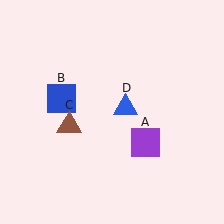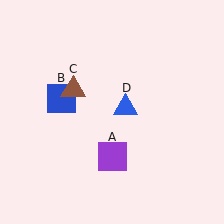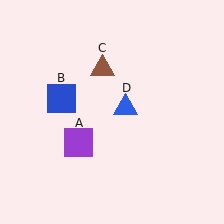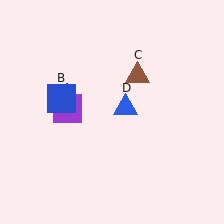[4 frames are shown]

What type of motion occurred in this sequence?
The purple square (object A), brown triangle (object C) rotated clockwise around the center of the scene.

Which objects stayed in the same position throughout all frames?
Blue square (object B) and blue triangle (object D) remained stationary.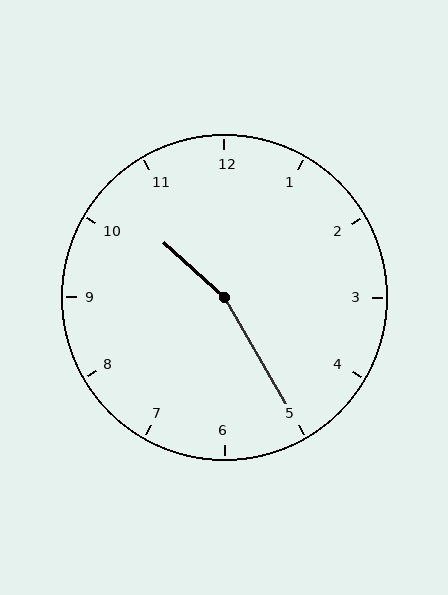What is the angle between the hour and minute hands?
Approximately 162 degrees.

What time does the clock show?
10:25.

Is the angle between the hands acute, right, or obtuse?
It is obtuse.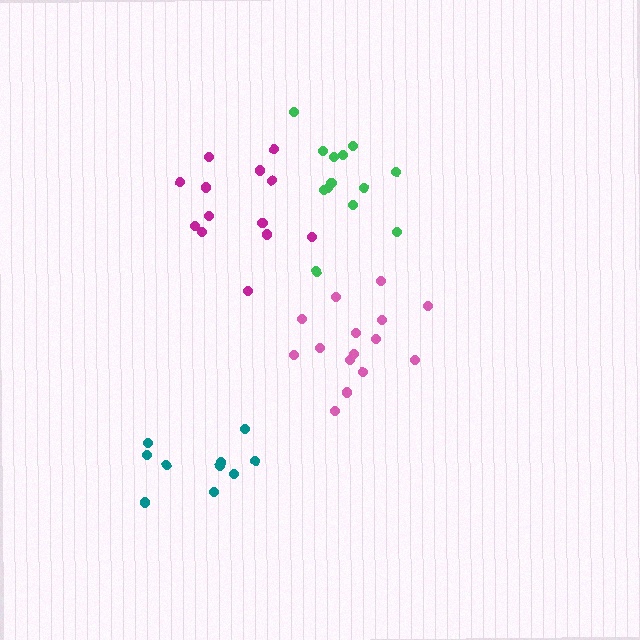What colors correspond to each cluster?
The clusters are colored: magenta, teal, pink, green.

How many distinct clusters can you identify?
There are 4 distinct clusters.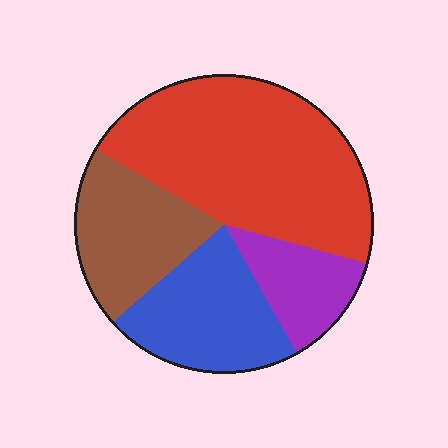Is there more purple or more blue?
Blue.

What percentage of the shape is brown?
Brown covers 20% of the shape.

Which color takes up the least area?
Purple, at roughly 15%.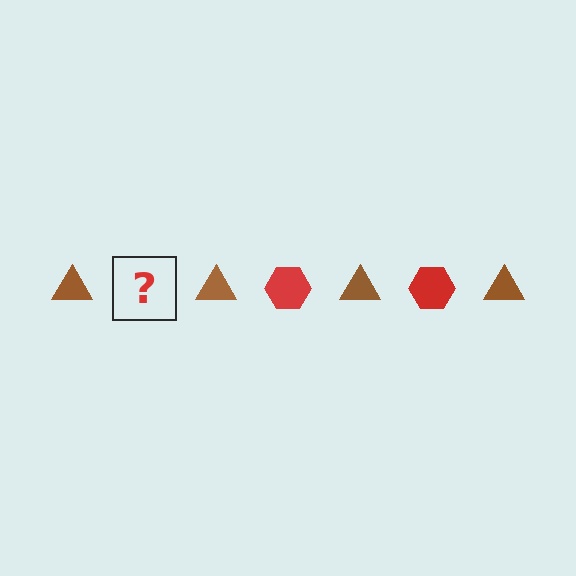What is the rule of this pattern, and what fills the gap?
The rule is that the pattern alternates between brown triangle and red hexagon. The gap should be filled with a red hexagon.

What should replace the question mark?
The question mark should be replaced with a red hexagon.